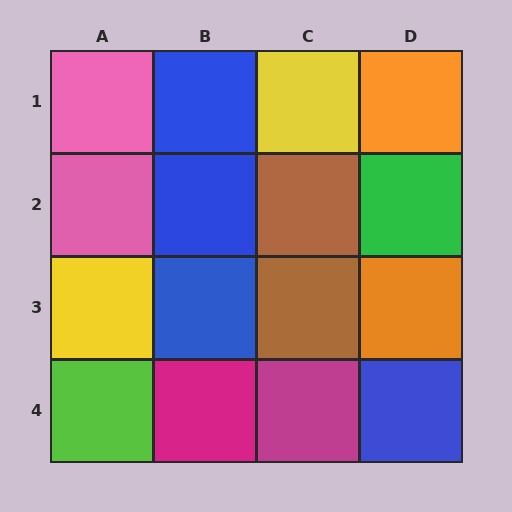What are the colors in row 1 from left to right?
Pink, blue, yellow, orange.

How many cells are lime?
1 cell is lime.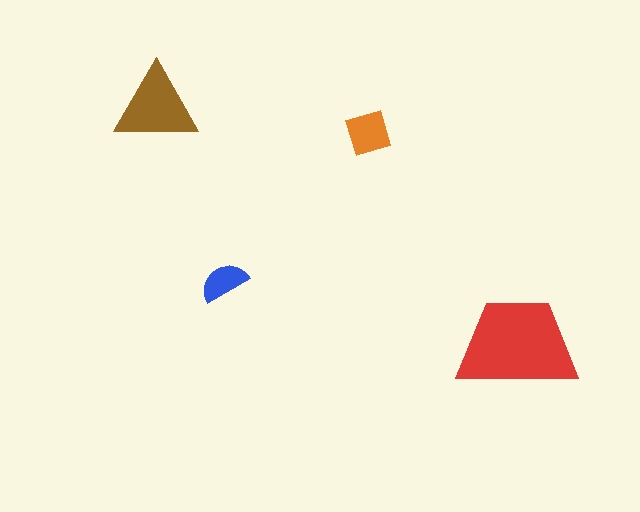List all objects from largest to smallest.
The red trapezoid, the brown triangle, the orange square, the blue semicircle.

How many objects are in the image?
There are 4 objects in the image.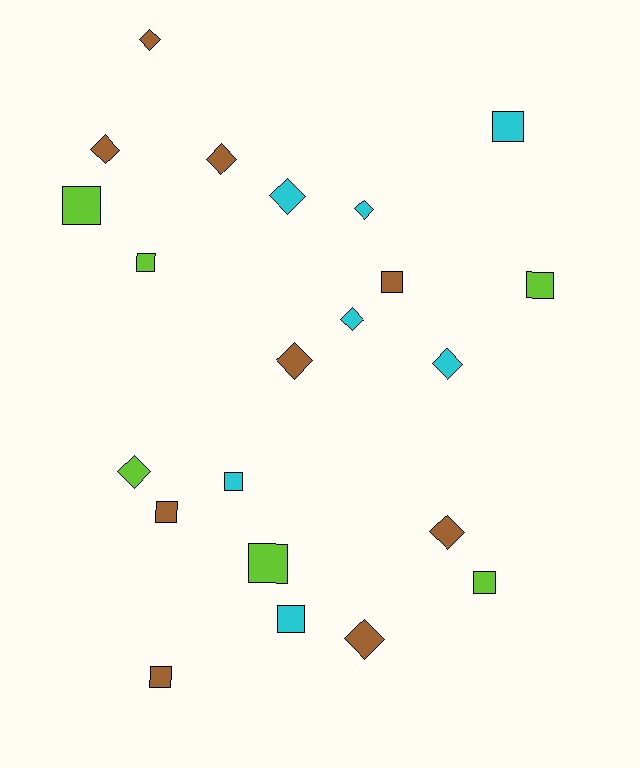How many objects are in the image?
There are 22 objects.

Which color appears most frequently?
Brown, with 9 objects.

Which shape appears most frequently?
Square, with 11 objects.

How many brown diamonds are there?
There are 6 brown diamonds.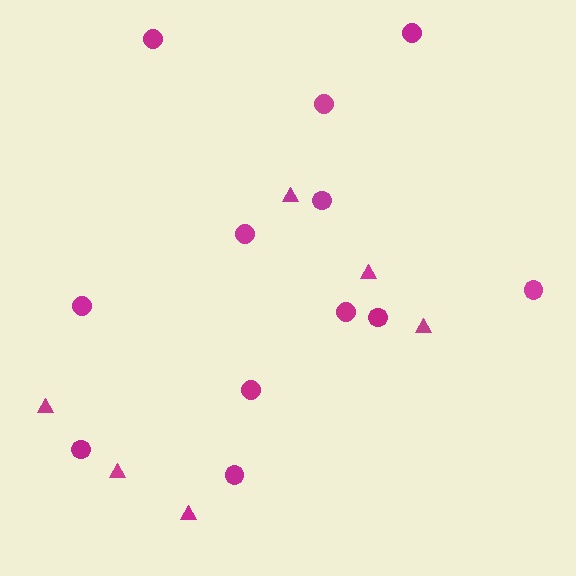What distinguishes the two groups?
There are 2 groups: one group of triangles (6) and one group of circles (12).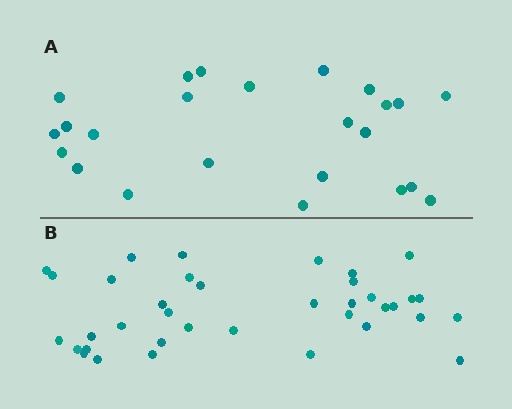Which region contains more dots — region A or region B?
Region B (the bottom region) has more dots.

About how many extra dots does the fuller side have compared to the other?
Region B has approximately 15 more dots than region A.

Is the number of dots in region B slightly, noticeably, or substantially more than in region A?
Region B has substantially more. The ratio is roughly 1.5 to 1.